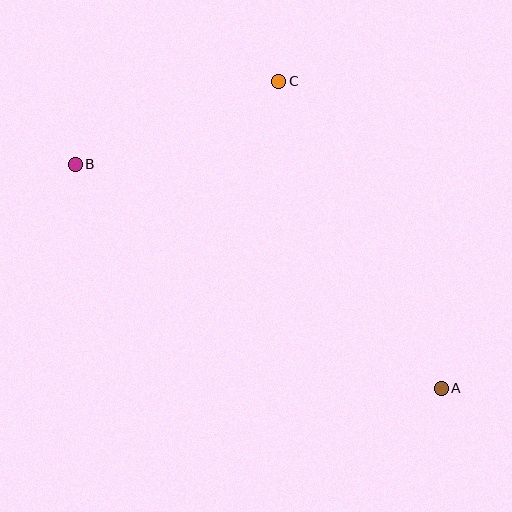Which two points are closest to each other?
Points B and C are closest to each other.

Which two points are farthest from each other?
Points A and B are farthest from each other.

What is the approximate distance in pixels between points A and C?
The distance between A and C is approximately 348 pixels.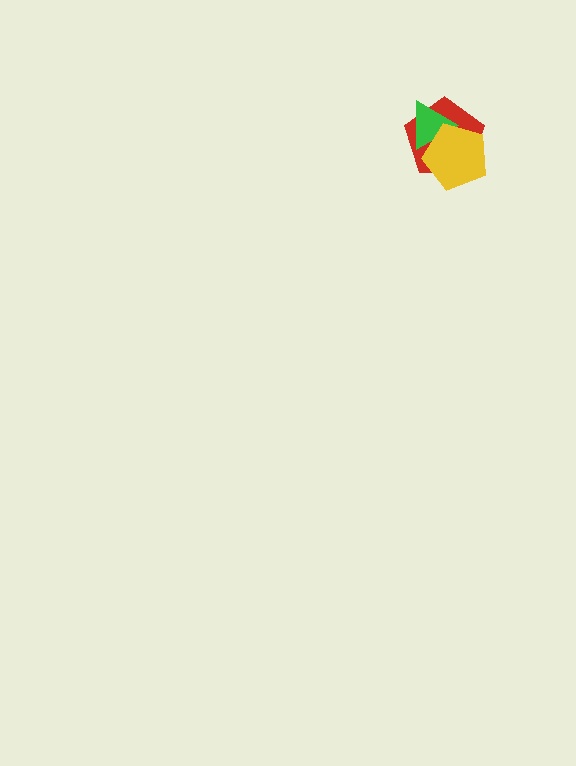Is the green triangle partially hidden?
Yes, it is partially covered by another shape.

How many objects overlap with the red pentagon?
2 objects overlap with the red pentagon.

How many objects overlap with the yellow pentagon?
2 objects overlap with the yellow pentagon.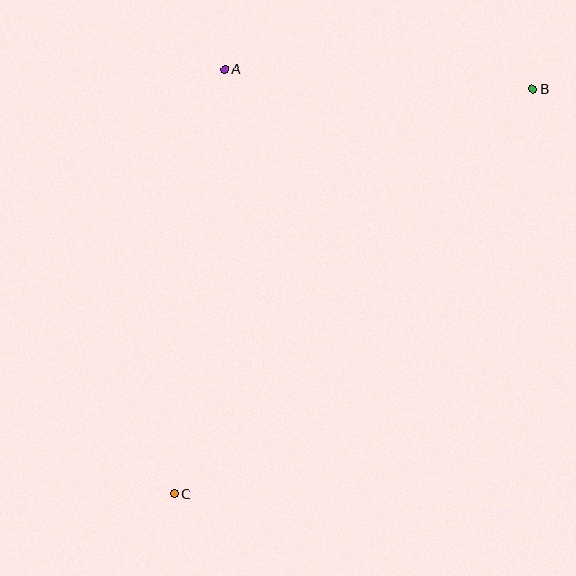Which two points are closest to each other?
Points A and B are closest to each other.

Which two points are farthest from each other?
Points B and C are farthest from each other.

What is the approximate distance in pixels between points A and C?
The distance between A and C is approximately 428 pixels.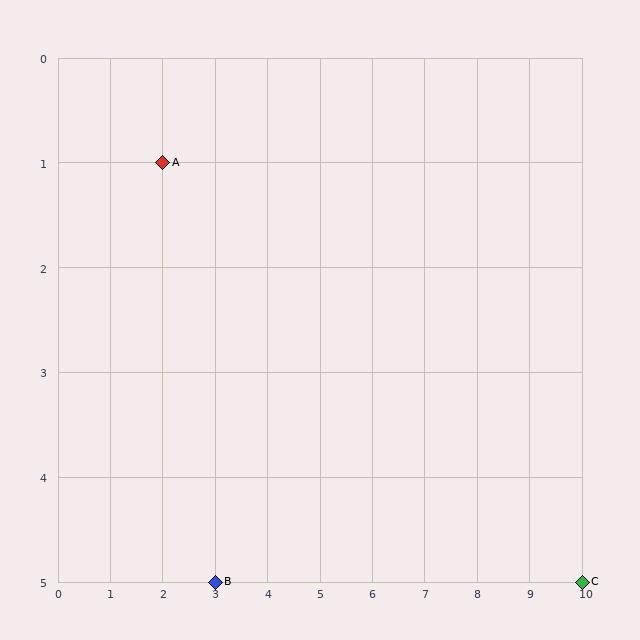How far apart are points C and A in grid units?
Points C and A are 8 columns and 4 rows apart (about 8.9 grid units diagonally).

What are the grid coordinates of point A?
Point A is at grid coordinates (2, 1).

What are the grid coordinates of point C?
Point C is at grid coordinates (10, 5).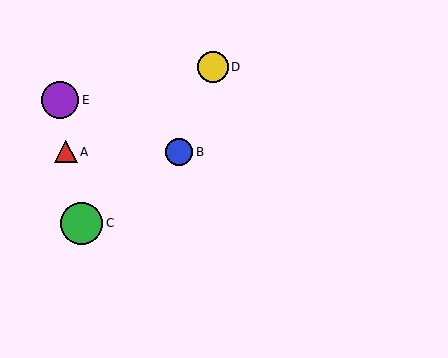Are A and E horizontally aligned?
No, A is at y≈152 and E is at y≈100.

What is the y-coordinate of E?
Object E is at y≈100.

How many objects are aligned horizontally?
2 objects (A, B) are aligned horizontally.